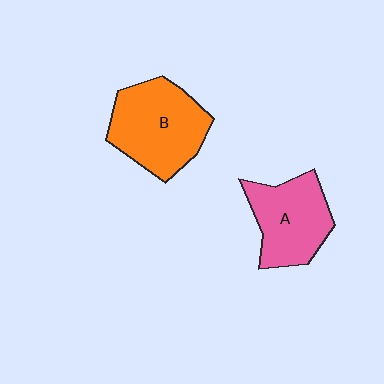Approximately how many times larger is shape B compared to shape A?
Approximately 1.2 times.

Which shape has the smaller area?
Shape A (pink).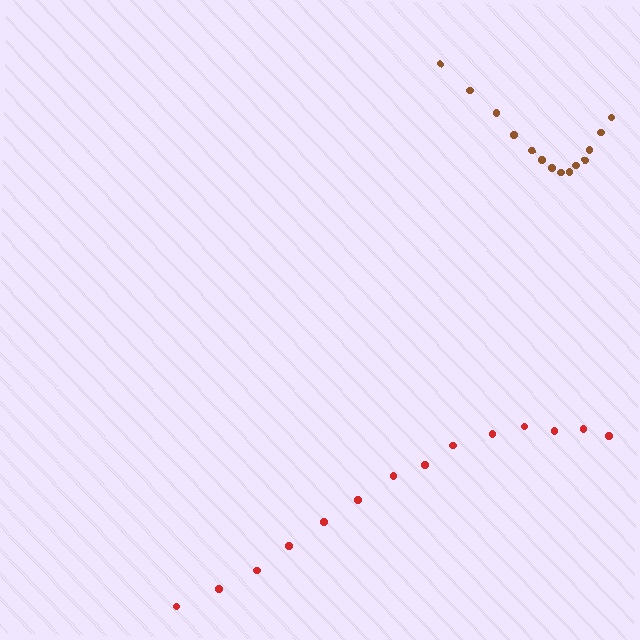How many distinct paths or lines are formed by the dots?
There are 2 distinct paths.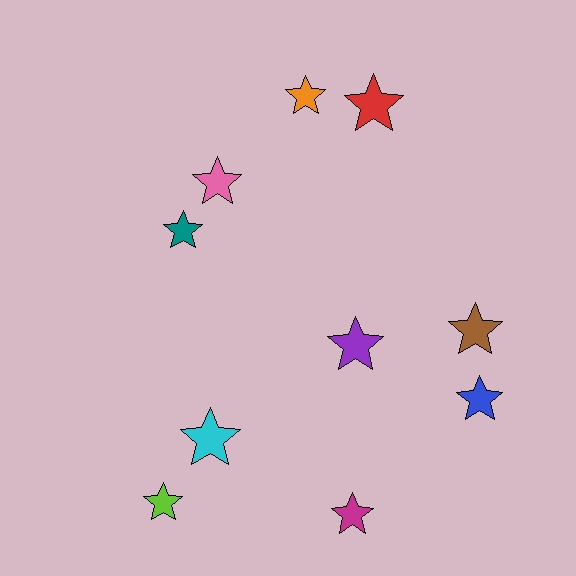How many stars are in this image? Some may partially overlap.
There are 10 stars.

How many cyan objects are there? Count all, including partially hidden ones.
There is 1 cyan object.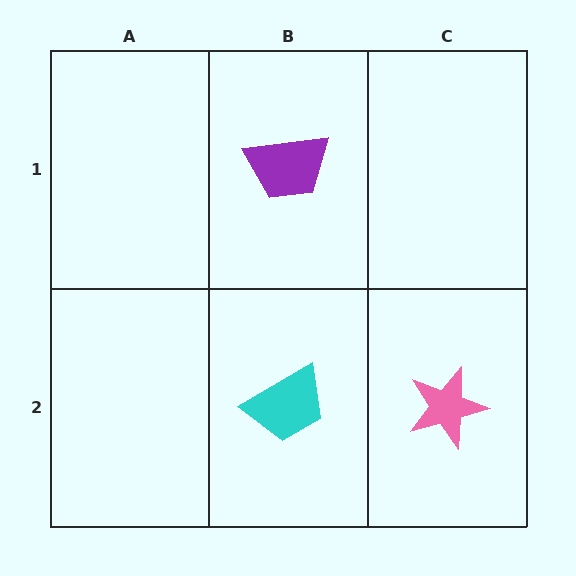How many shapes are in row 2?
2 shapes.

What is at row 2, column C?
A pink star.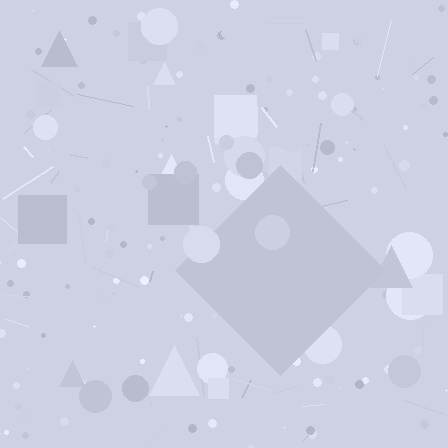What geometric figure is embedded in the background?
A diamond is embedded in the background.